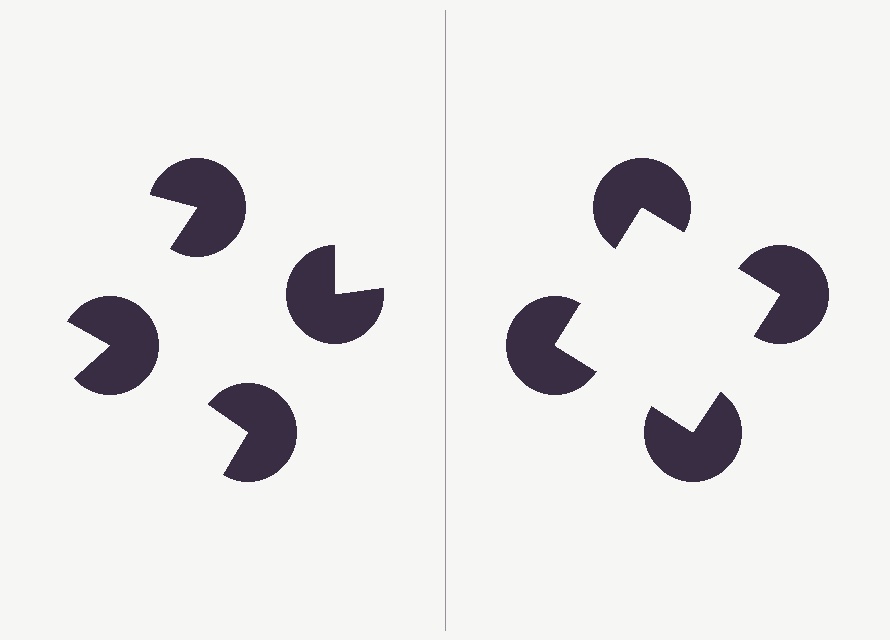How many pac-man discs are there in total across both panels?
8 — 4 on each side.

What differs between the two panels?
The pac-man discs are positioned identically on both sides; only the wedge orientations differ. On the right they align to a square; on the left they are misaligned.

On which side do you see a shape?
An illusory square appears on the right side. On the left side the wedge cuts are rotated, so no coherent shape forms.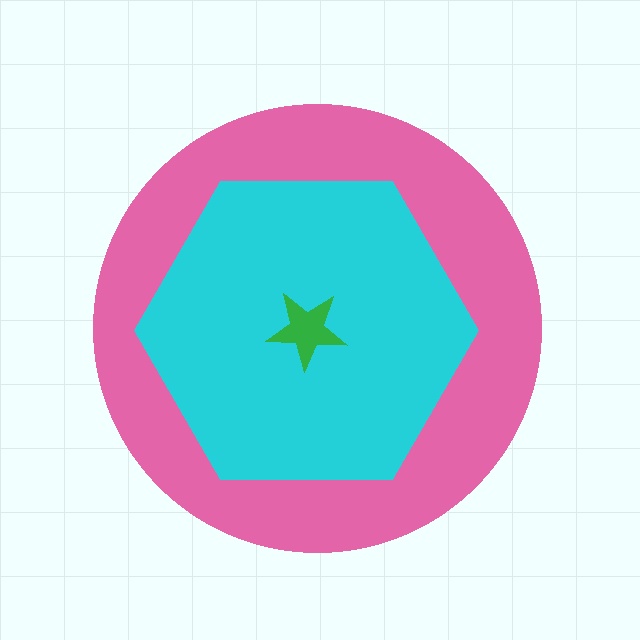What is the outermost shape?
The pink circle.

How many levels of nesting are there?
3.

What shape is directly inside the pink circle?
The cyan hexagon.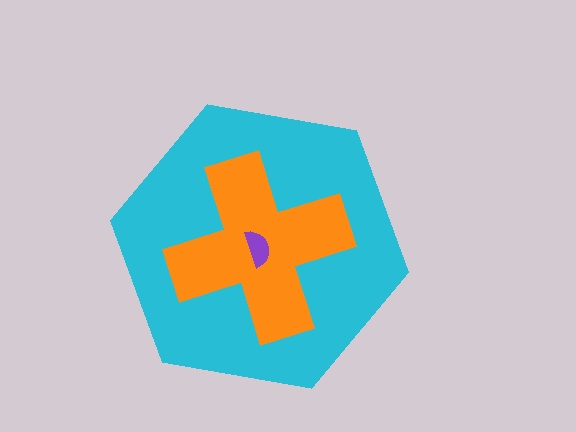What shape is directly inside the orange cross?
The purple semicircle.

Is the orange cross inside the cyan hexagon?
Yes.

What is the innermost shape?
The purple semicircle.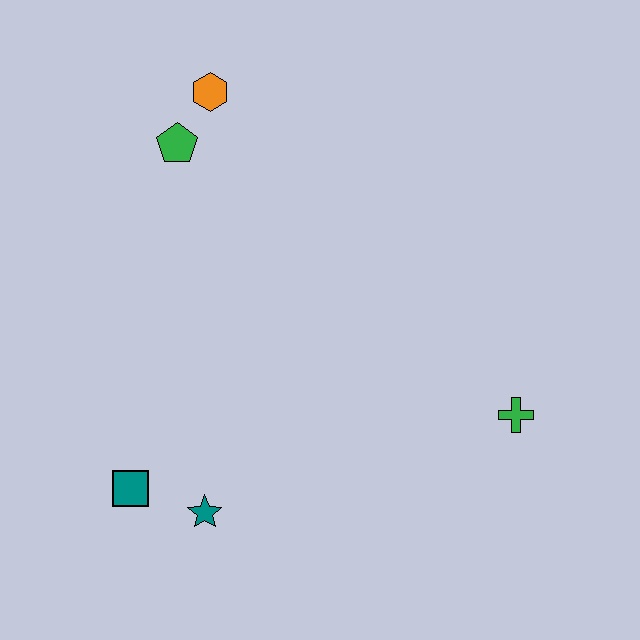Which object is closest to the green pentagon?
The orange hexagon is closest to the green pentagon.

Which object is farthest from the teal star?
The orange hexagon is farthest from the teal star.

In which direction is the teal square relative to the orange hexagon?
The teal square is below the orange hexagon.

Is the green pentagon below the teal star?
No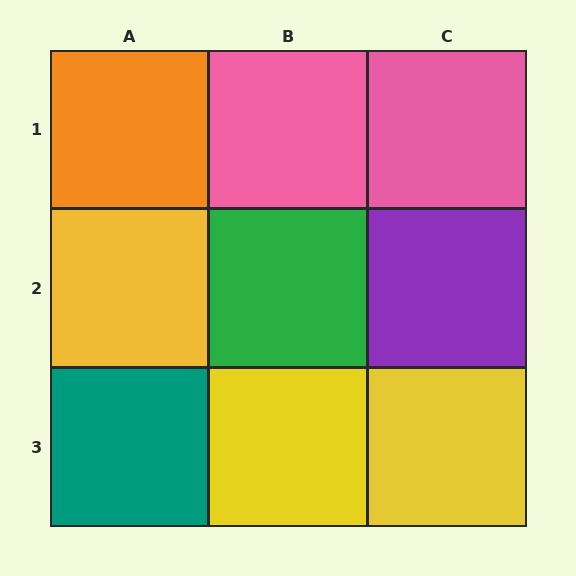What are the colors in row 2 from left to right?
Yellow, green, purple.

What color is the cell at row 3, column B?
Yellow.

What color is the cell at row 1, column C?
Pink.